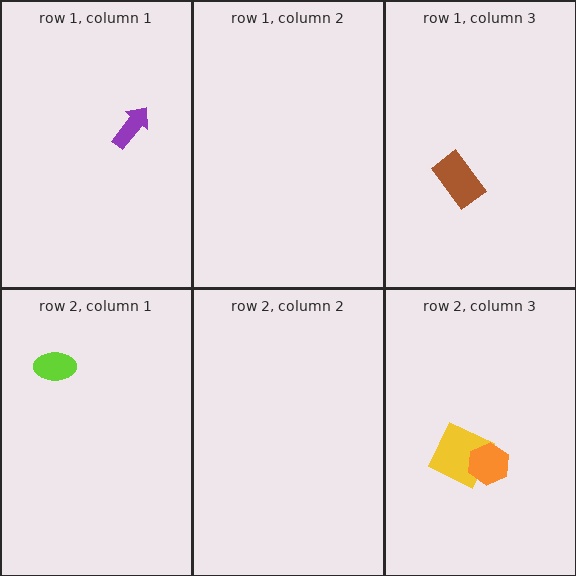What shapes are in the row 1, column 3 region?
The brown rectangle.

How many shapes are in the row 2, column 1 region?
1.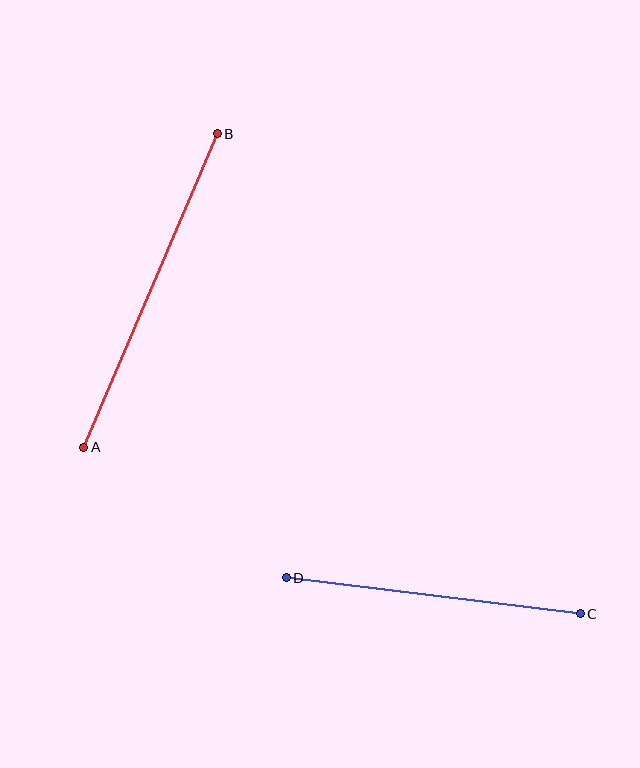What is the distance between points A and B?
The distance is approximately 340 pixels.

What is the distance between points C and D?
The distance is approximately 296 pixels.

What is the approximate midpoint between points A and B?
The midpoint is at approximately (150, 291) pixels.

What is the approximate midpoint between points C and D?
The midpoint is at approximately (433, 596) pixels.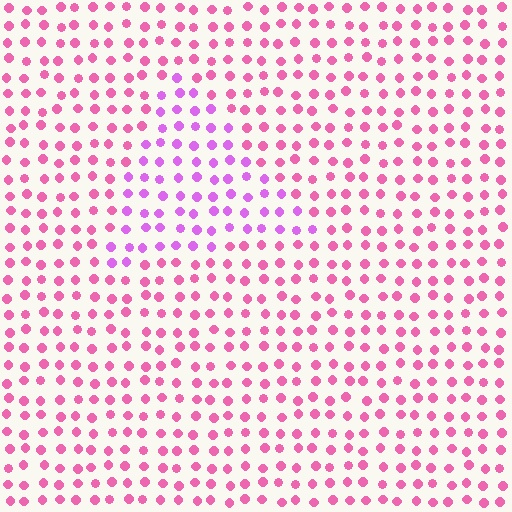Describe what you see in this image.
The image is filled with small pink elements in a uniform arrangement. A triangle-shaped region is visible where the elements are tinted to a slightly different hue, forming a subtle color boundary.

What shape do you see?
I see a triangle.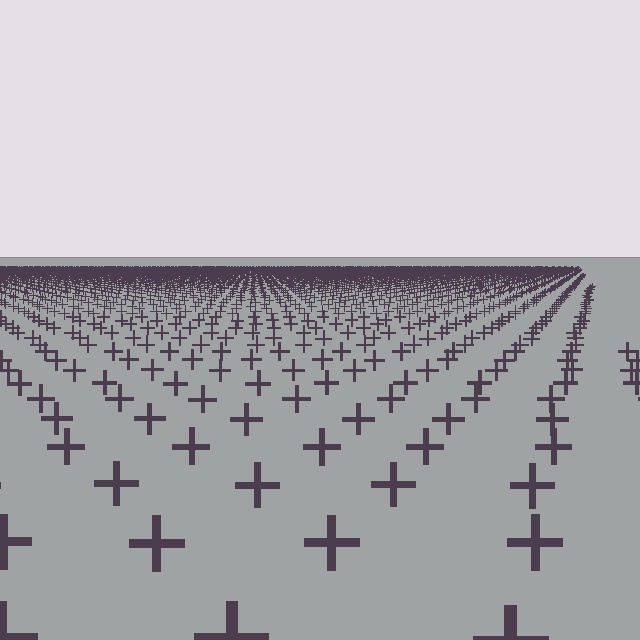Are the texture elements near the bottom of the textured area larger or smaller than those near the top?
Larger. Near the bottom, elements are closer to the viewer and appear at a bigger on-screen size.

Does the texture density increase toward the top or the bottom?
Density increases toward the top.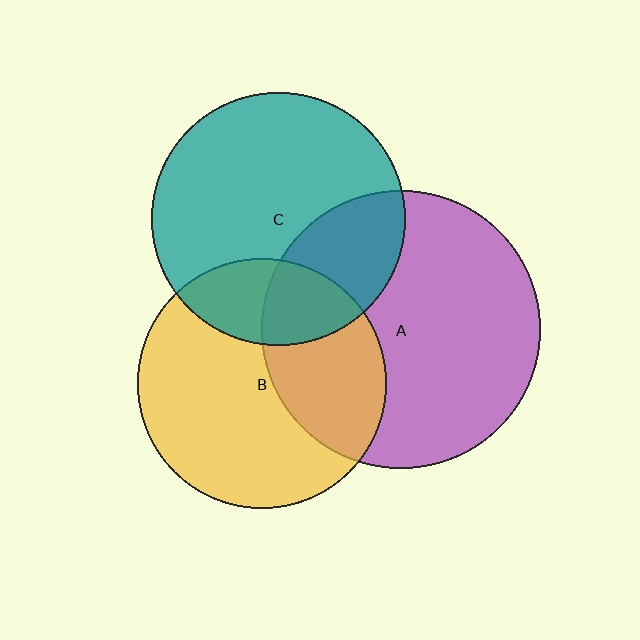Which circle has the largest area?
Circle A (purple).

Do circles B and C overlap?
Yes.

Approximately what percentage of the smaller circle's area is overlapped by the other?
Approximately 25%.